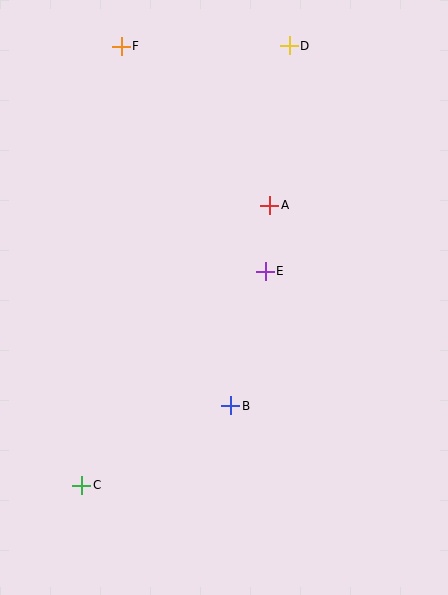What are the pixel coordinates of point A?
Point A is at (270, 205).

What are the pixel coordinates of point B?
Point B is at (231, 406).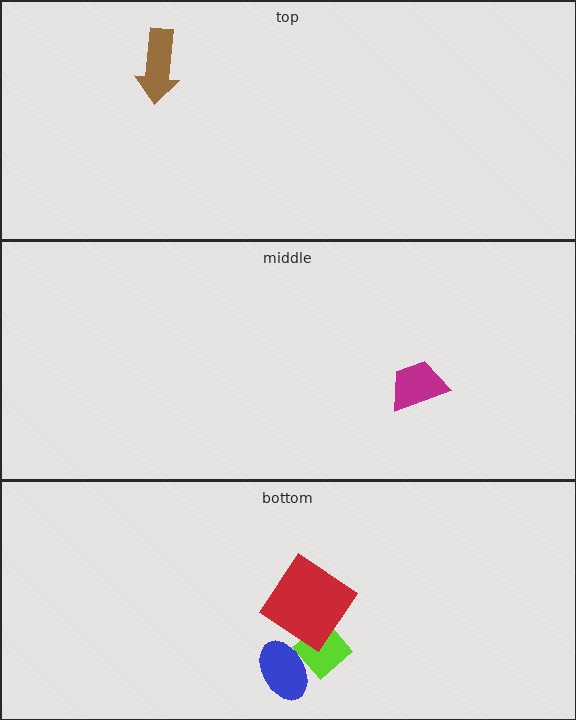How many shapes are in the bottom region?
3.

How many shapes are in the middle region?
1.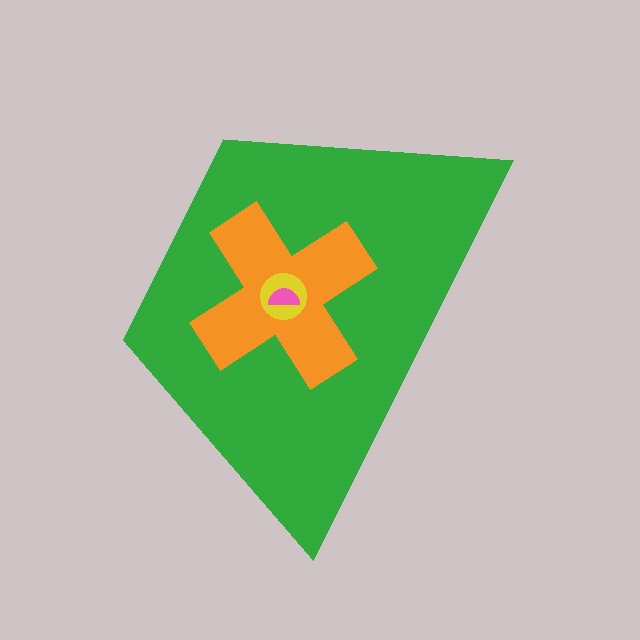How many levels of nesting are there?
4.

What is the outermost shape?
The green trapezoid.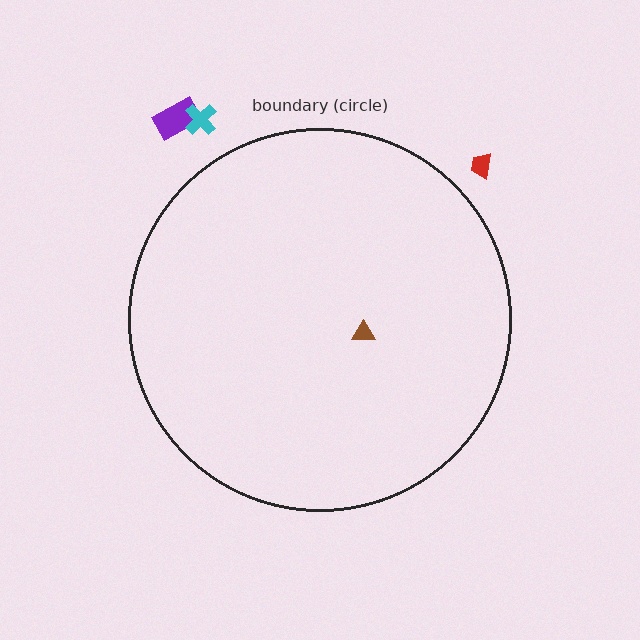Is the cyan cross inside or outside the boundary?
Outside.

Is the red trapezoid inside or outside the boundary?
Outside.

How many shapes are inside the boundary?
1 inside, 3 outside.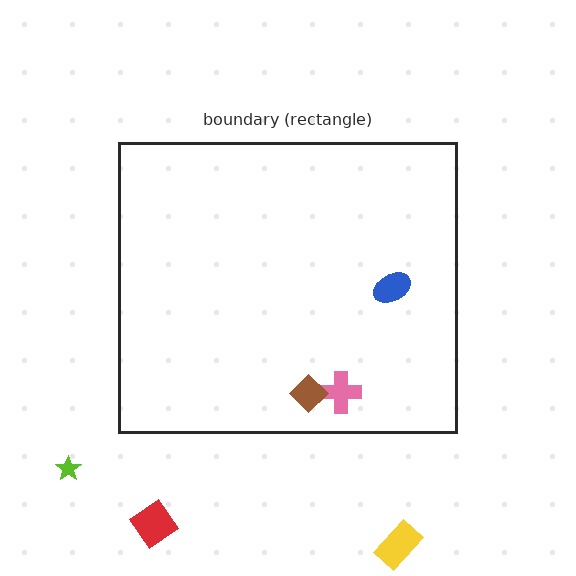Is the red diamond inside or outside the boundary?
Outside.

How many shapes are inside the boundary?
3 inside, 3 outside.